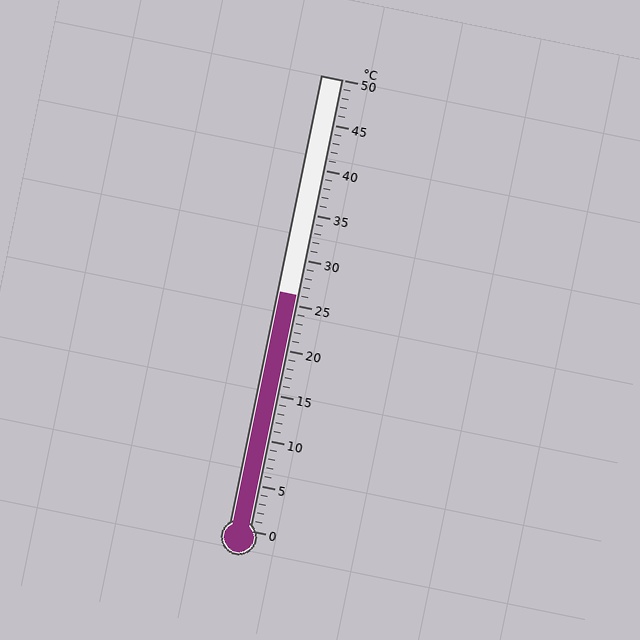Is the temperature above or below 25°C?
The temperature is above 25°C.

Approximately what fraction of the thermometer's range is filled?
The thermometer is filled to approximately 50% of its range.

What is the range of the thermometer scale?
The thermometer scale ranges from 0°C to 50°C.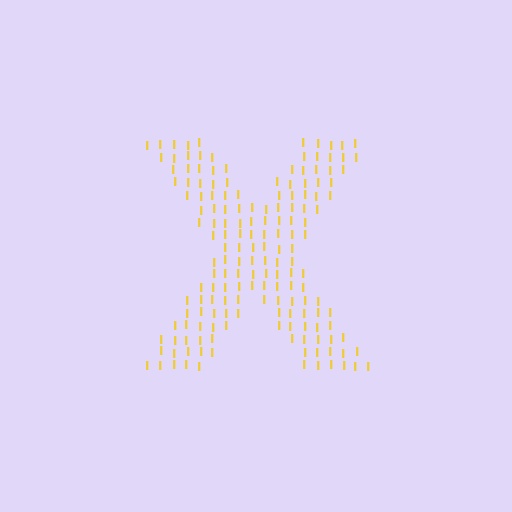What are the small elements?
The small elements are letter I's.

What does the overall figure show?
The overall figure shows the letter X.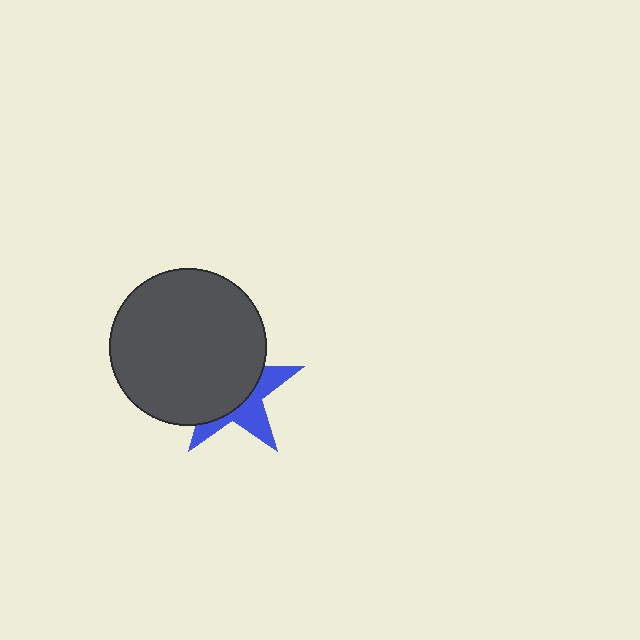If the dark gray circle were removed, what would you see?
You would see the complete blue star.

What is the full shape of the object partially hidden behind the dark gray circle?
The partially hidden object is a blue star.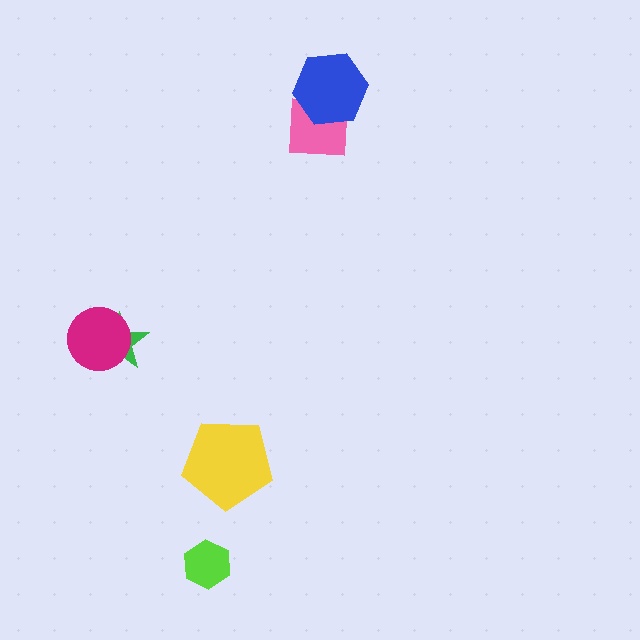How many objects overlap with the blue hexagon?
1 object overlaps with the blue hexagon.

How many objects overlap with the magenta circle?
1 object overlaps with the magenta circle.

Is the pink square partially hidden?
Yes, it is partially covered by another shape.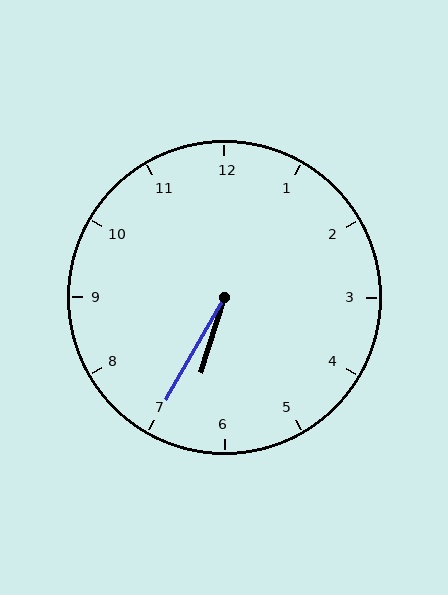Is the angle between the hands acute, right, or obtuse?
It is acute.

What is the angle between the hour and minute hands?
Approximately 12 degrees.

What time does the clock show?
6:35.